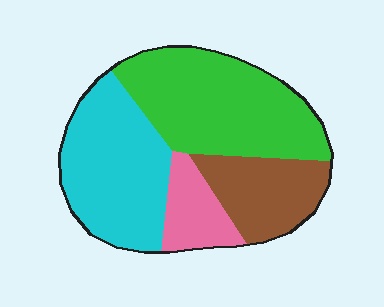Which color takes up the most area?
Green, at roughly 40%.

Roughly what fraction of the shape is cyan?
Cyan covers about 30% of the shape.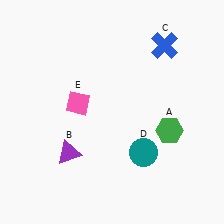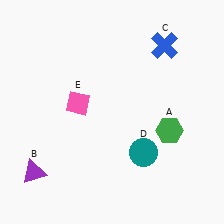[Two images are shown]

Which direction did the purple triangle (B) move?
The purple triangle (B) moved left.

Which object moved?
The purple triangle (B) moved left.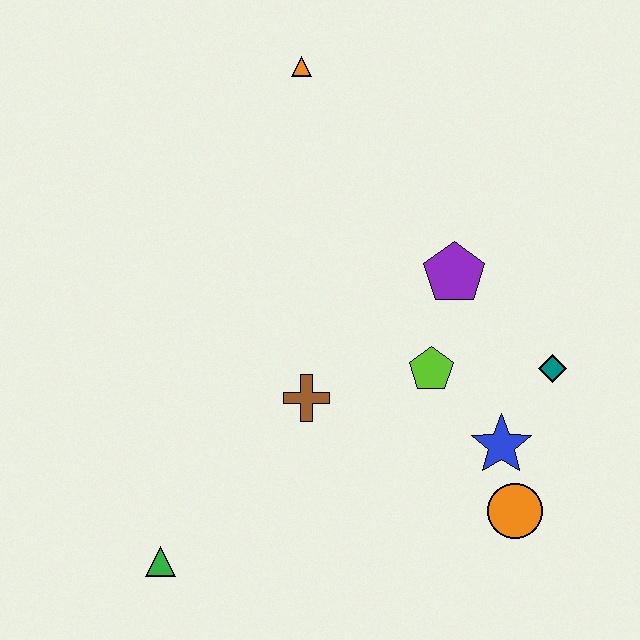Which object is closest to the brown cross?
The lime pentagon is closest to the brown cross.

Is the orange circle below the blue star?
Yes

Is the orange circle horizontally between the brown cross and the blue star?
No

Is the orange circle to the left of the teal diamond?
Yes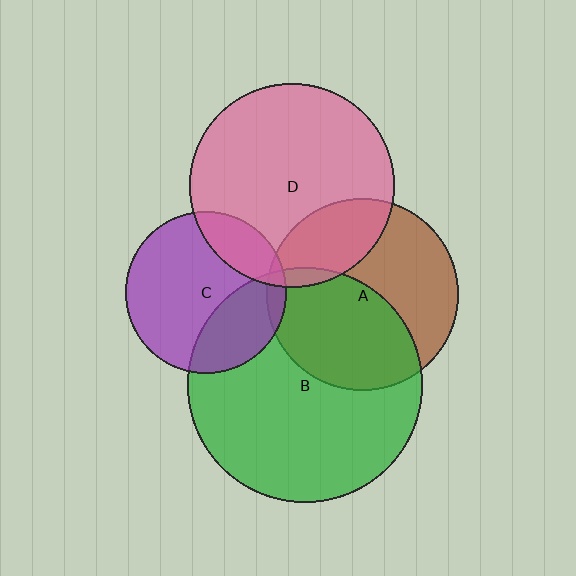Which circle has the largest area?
Circle B (green).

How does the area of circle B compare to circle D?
Approximately 1.3 times.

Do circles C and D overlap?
Yes.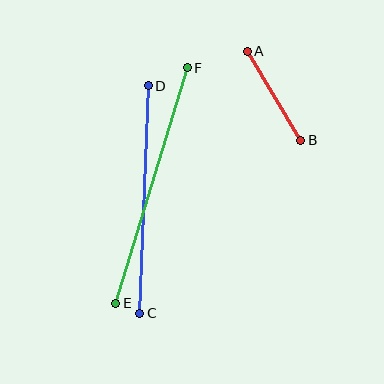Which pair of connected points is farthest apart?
Points E and F are farthest apart.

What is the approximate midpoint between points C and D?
The midpoint is at approximately (144, 200) pixels.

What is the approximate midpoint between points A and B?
The midpoint is at approximately (274, 96) pixels.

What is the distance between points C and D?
The distance is approximately 228 pixels.